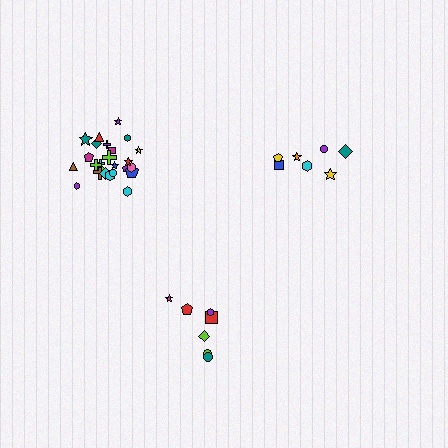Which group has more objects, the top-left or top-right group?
The top-left group.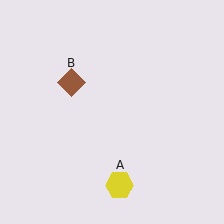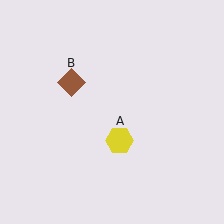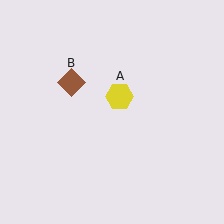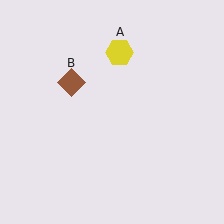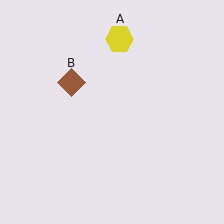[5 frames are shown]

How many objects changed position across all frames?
1 object changed position: yellow hexagon (object A).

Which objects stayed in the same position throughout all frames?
Brown diamond (object B) remained stationary.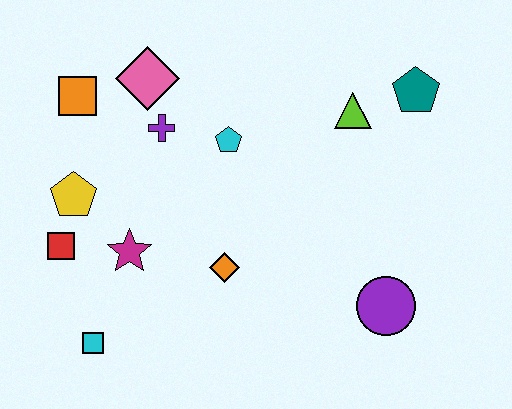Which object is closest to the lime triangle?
The teal pentagon is closest to the lime triangle.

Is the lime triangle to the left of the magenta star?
No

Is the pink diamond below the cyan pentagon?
No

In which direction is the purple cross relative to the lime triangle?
The purple cross is to the left of the lime triangle.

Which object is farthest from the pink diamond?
The purple circle is farthest from the pink diamond.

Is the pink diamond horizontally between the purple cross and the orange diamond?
No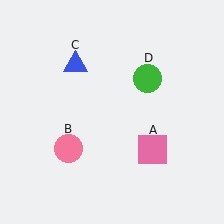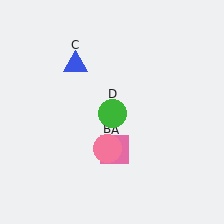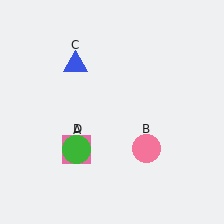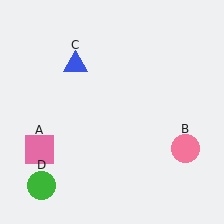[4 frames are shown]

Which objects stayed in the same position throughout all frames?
Blue triangle (object C) remained stationary.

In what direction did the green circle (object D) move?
The green circle (object D) moved down and to the left.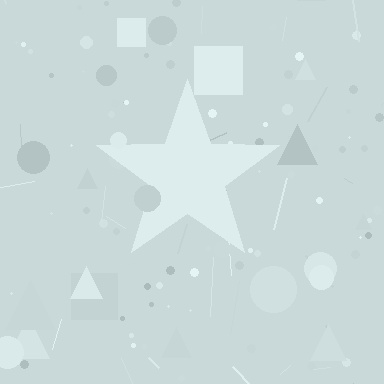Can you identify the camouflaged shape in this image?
The camouflaged shape is a star.